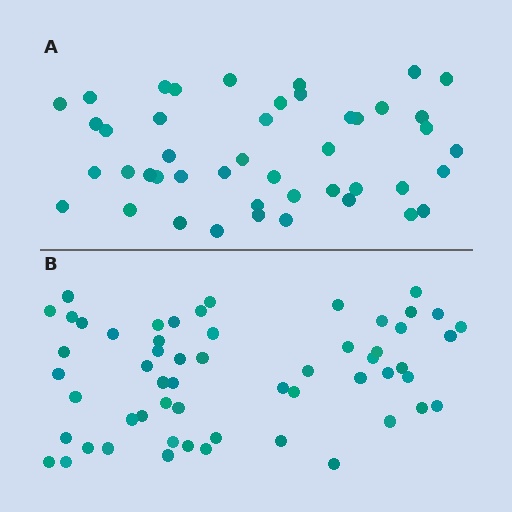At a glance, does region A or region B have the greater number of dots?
Region B (the bottom region) has more dots.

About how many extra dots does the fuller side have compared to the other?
Region B has roughly 12 or so more dots than region A.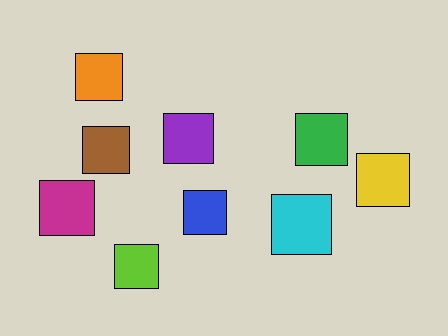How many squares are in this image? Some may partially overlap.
There are 9 squares.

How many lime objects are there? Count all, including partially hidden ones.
There is 1 lime object.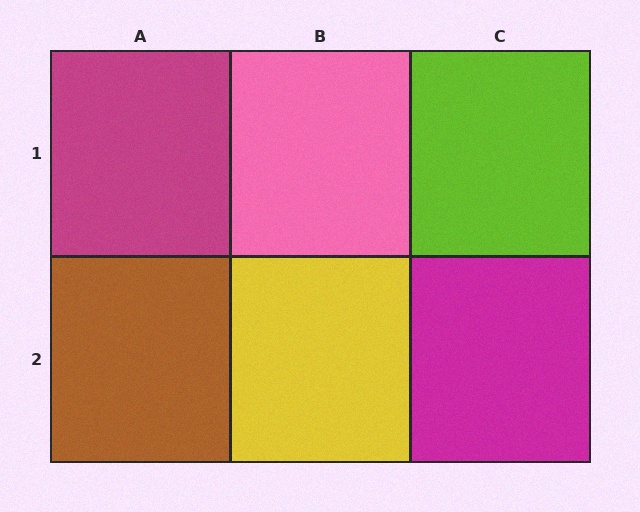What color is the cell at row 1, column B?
Pink.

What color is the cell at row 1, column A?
Magenta.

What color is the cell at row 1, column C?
Lime.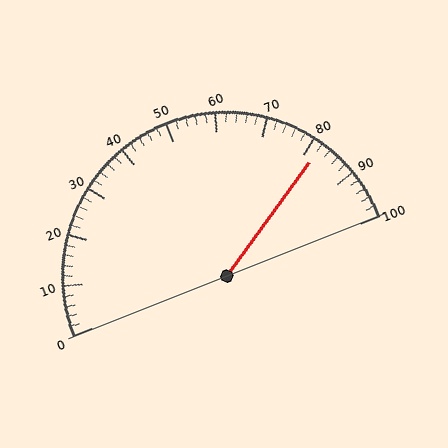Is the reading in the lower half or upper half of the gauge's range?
The reading is in the upper half of the range (0 to 100).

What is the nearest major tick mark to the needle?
The nearest major tick mark is 80.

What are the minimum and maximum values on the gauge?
The gauge ranges from 0 to 100.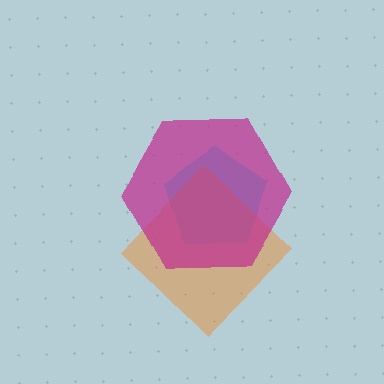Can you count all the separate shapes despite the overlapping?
Yes, there are 3 separate shapes.